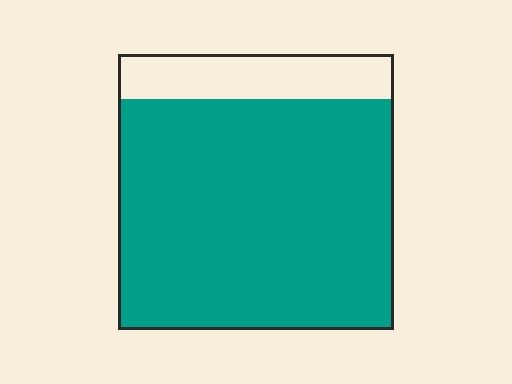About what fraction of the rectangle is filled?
About five sixths (5/6).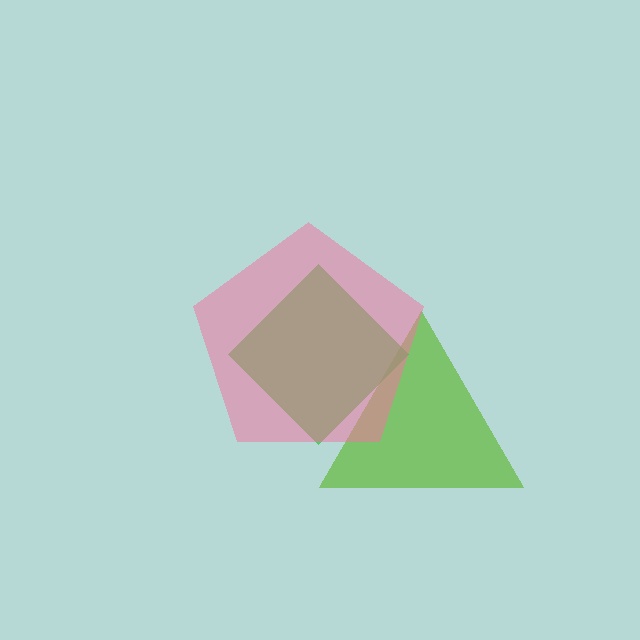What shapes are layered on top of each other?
The layered shapes are: a lime triangle, a green diamond, a pink pentagon.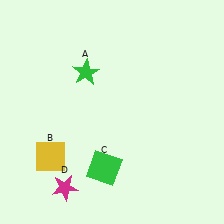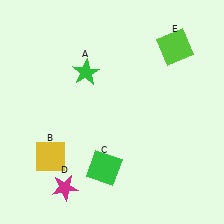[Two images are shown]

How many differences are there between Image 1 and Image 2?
There is 1 difference between the two images.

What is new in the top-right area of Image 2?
A lime square (E) was added in the top-right area of Image 2.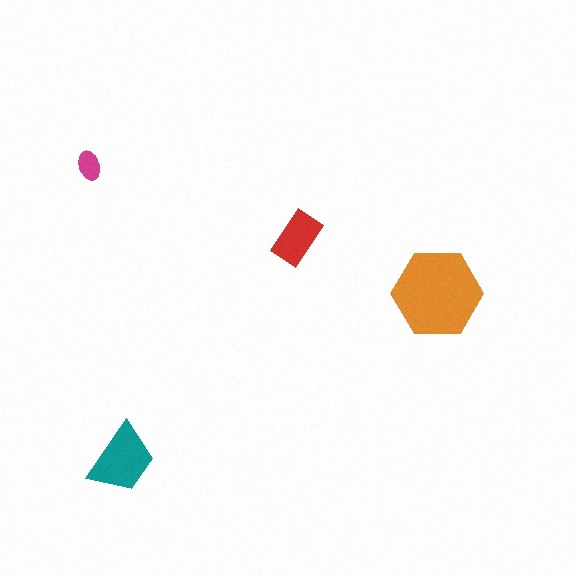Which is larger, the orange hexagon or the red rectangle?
The orange hexagon.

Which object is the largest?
The orange hexagon.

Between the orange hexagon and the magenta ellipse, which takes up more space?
The orange hexagon.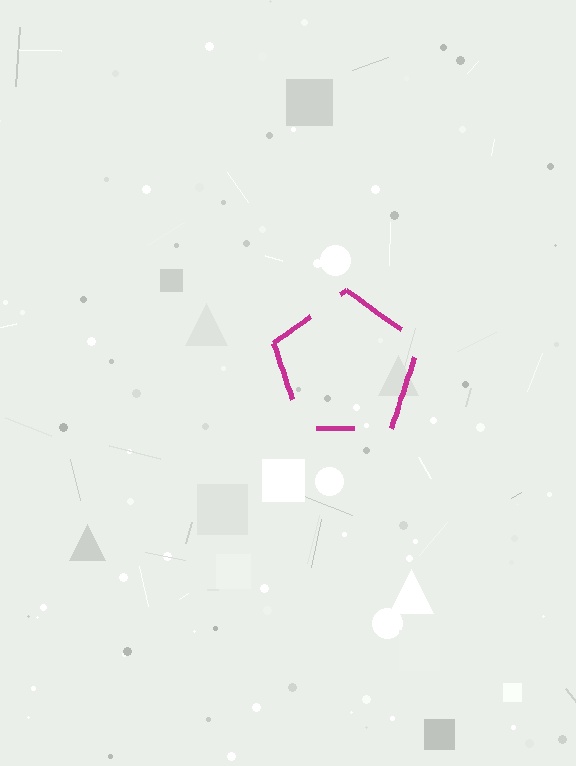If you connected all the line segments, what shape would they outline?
They would outline a pentagon.